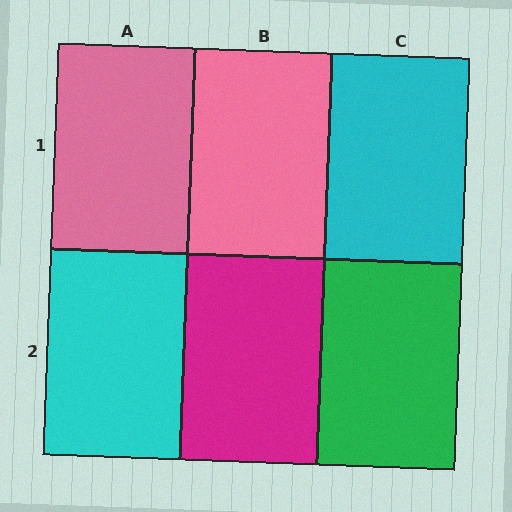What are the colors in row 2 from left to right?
Cyan, magenta, green.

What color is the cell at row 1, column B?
Pink.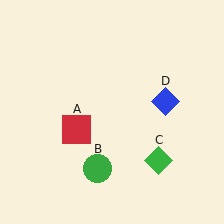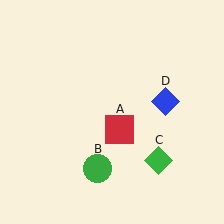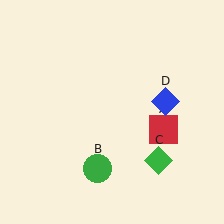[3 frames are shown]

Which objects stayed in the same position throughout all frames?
Green circle (object B) and green diamond (object C) and blue diamond (object D) remained stationary.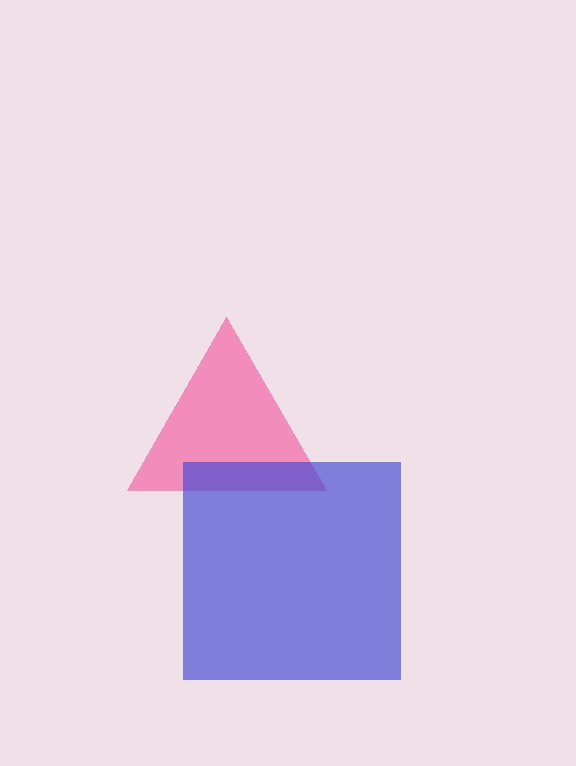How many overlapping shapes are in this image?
There are 2 overlapping shapes in the image.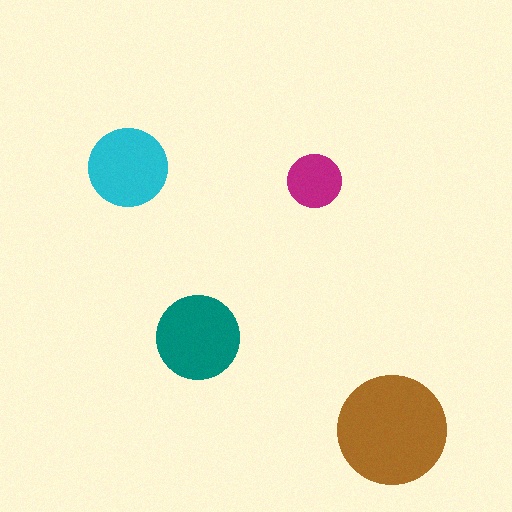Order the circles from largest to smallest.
the brown one, the teal one, the cyan one, the magenta one.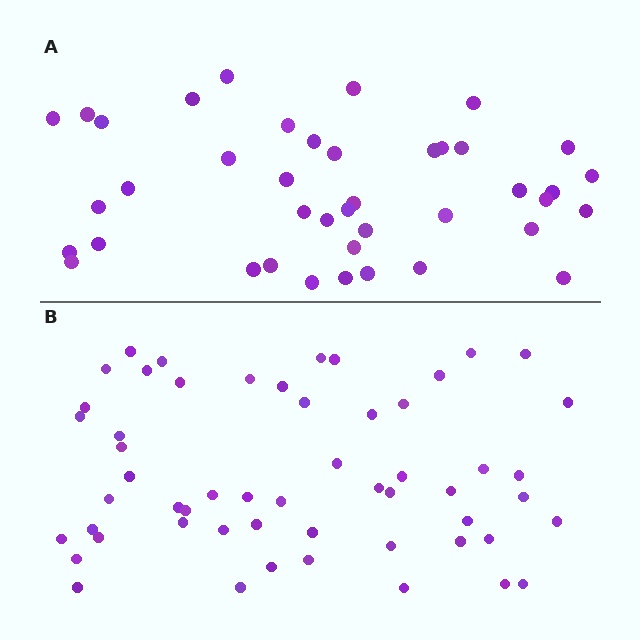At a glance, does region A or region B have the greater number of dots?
Region B (the bottom region) has more dots.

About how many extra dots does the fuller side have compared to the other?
Region B has approximately 15 more dots than region A.